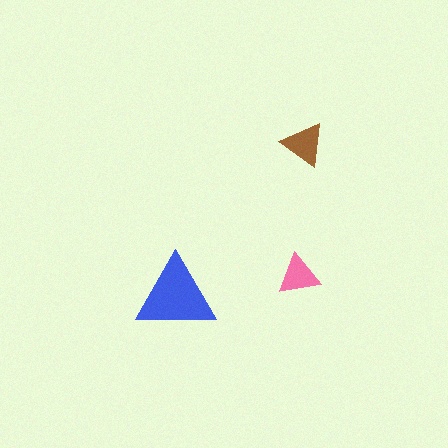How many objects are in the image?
There are 3 objects in the image.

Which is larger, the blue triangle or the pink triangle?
The blue one.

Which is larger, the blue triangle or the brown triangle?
The blue one.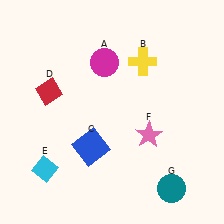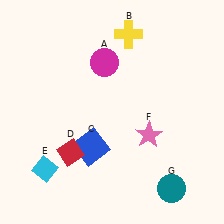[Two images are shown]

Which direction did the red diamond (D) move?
The red diamond (D) moved down.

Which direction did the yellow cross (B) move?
The yellow cross (B) moved up.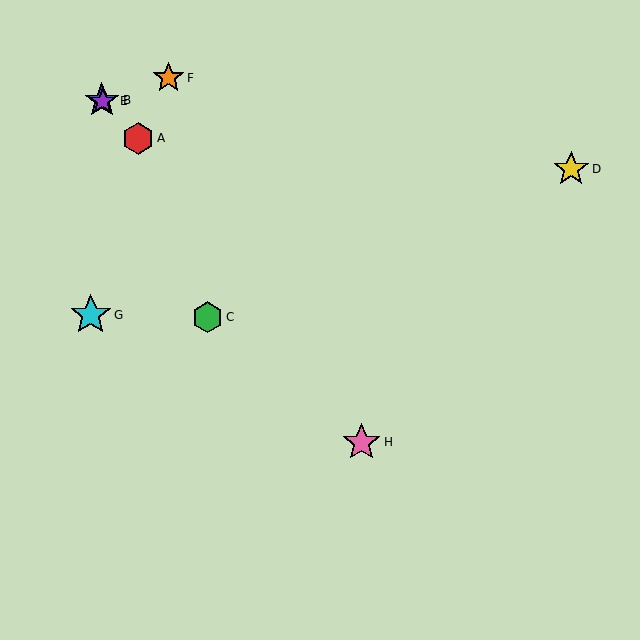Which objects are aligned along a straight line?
Objects A, B, E are aligned along a straight line.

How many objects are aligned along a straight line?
3 objects (A, B, E) are aligned along a straight line.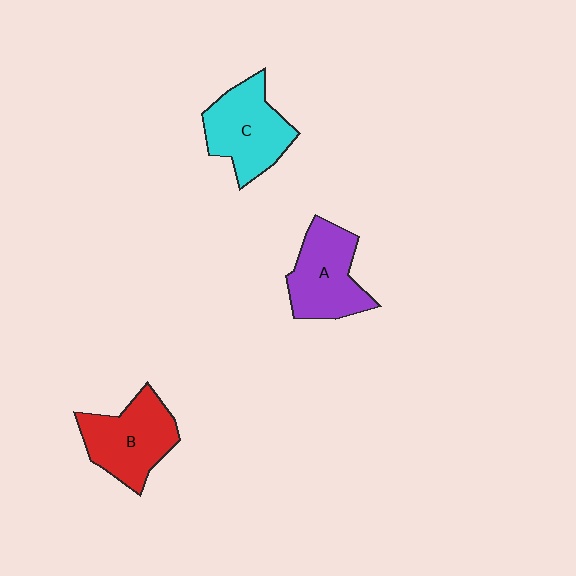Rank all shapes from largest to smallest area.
From largest to smallest: C (cyan), B (red), A (purple).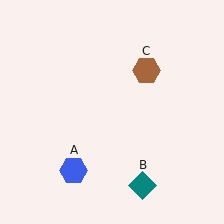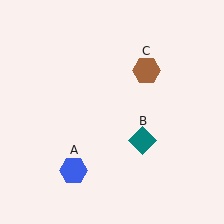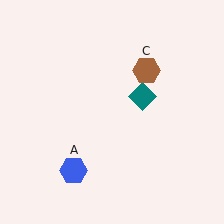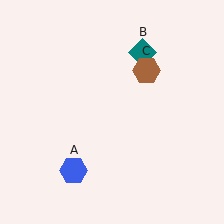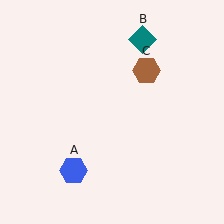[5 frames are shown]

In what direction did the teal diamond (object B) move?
The teal diamond (object B) moved up.